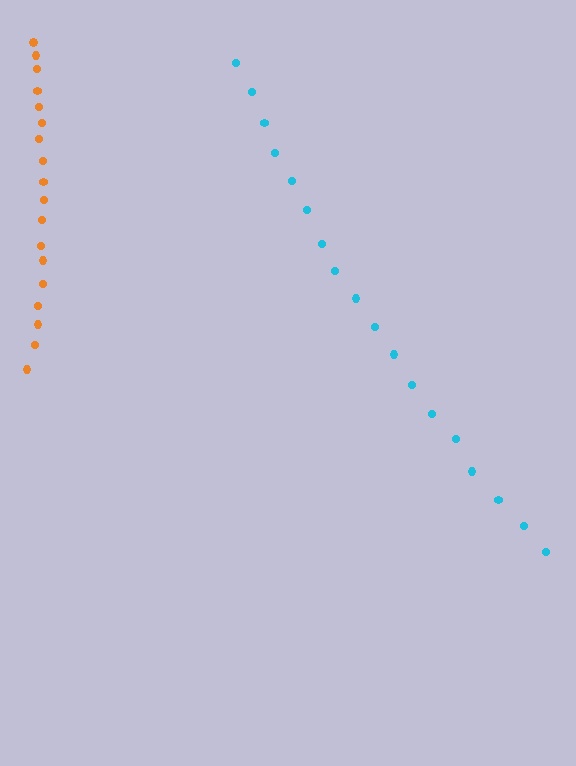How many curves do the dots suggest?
There are 2 distinct paths.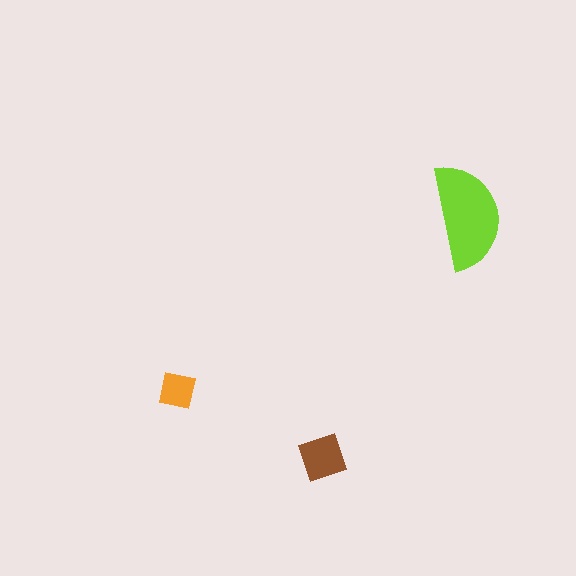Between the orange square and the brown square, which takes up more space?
The brown square.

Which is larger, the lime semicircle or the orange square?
The lime semicircle.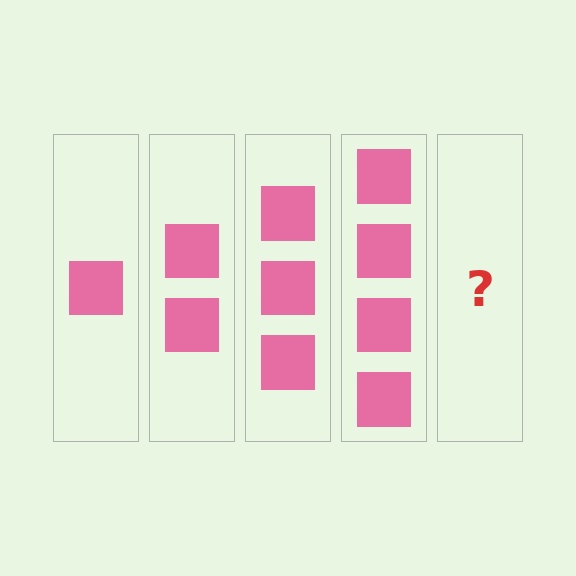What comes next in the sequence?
The next element should be 5 squares.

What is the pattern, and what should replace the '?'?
The pattern is that each step adds one more square. The '?' should be 5 squares.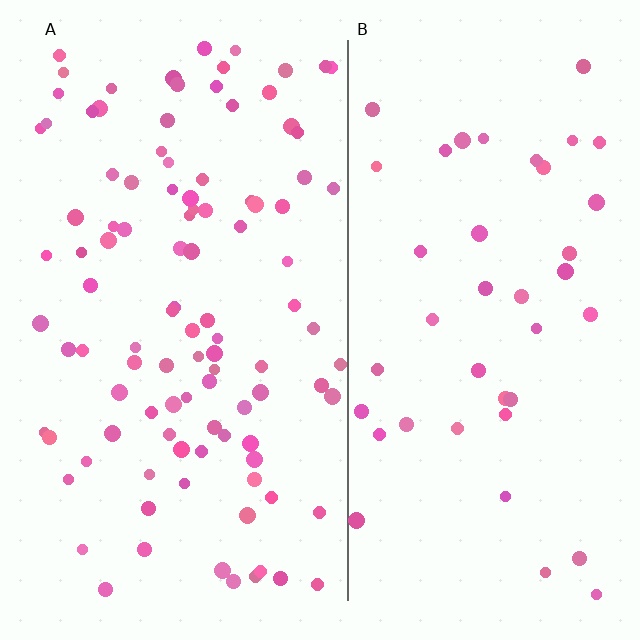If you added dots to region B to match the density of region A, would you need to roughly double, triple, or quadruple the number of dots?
Approximately double.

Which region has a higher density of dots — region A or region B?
A (the left).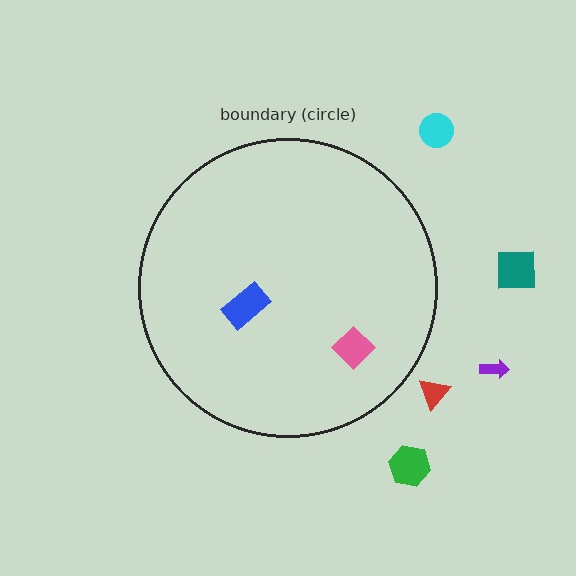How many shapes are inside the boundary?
2 inside, 5 outside.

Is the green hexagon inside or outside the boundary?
Outside.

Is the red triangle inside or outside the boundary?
Outside.